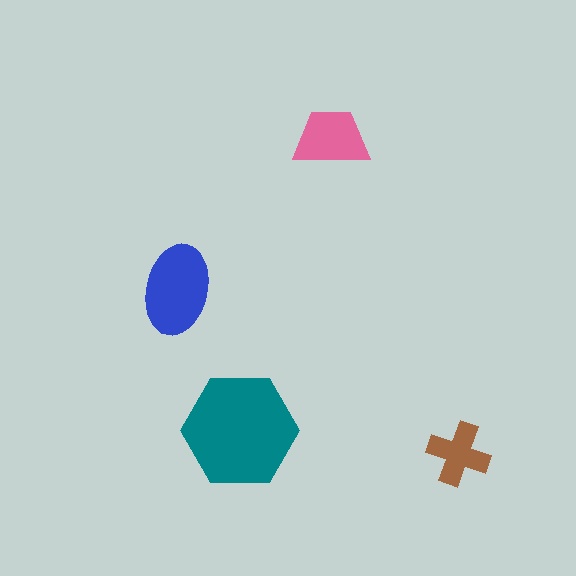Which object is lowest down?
The brown cross is bottommost.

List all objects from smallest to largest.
The brown cross, the pink trapezoid, the blue ellipse, the teal hexagon.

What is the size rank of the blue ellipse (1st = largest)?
2nd.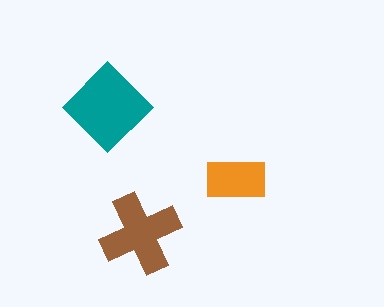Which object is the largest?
The teal diamond.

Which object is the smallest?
The orange rectangle.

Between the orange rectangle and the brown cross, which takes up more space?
The brown cross.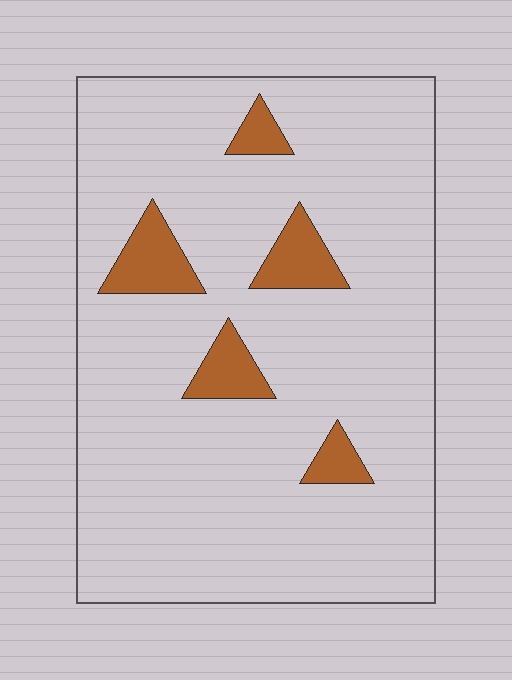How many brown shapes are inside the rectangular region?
5.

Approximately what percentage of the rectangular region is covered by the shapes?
Approximately 10%.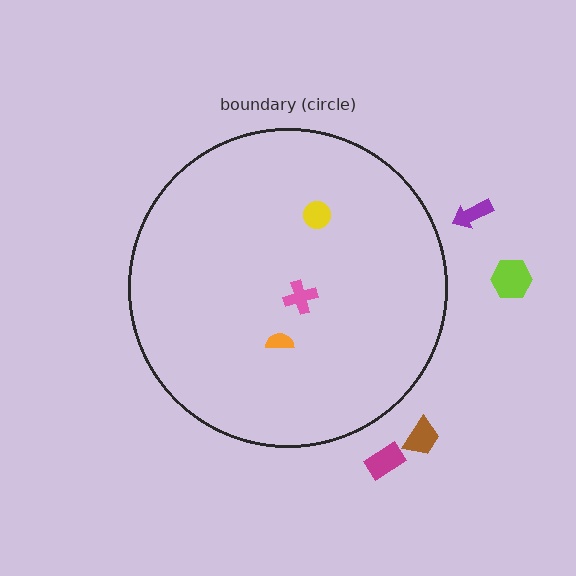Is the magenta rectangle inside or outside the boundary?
Outside.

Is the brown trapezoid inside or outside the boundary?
Outside.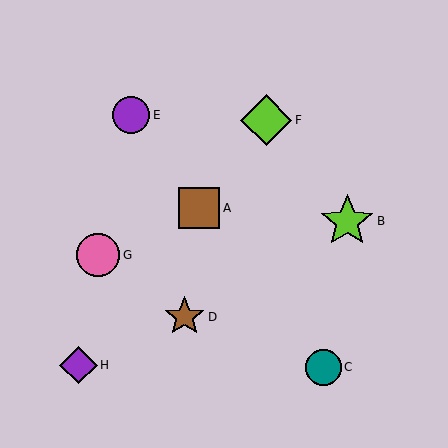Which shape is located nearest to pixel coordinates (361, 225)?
The lime star (labeled B) at (347, 222) is nearest to that location.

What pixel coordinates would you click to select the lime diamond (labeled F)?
Click at (266, 120) to select the lime diamond F.